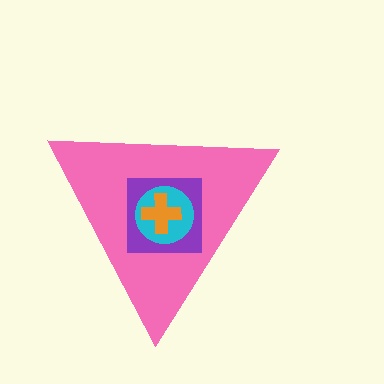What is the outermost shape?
The pink triangle.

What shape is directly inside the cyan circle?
The orange cross.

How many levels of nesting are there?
4.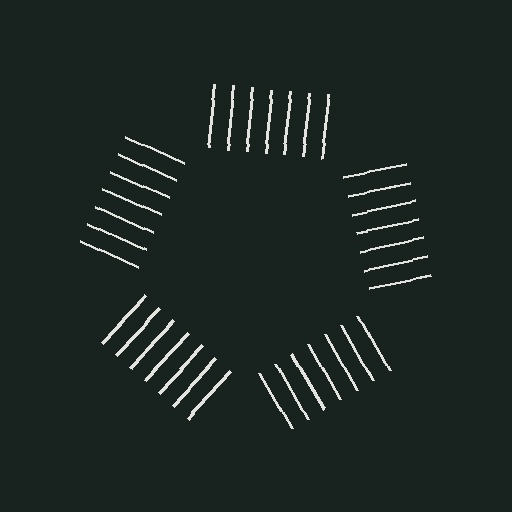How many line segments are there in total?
35 — 7 along each of the 5 edges.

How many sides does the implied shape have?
5 sides — the line-ends trace a pentagon.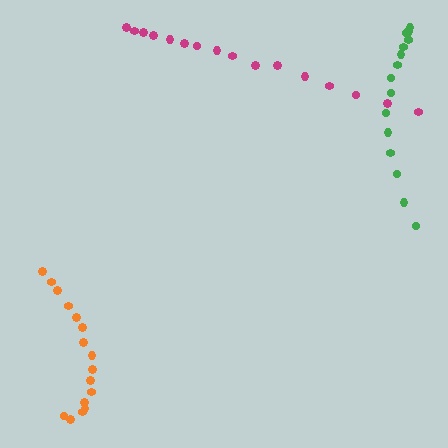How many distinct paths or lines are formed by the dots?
There are 3 distinct paths.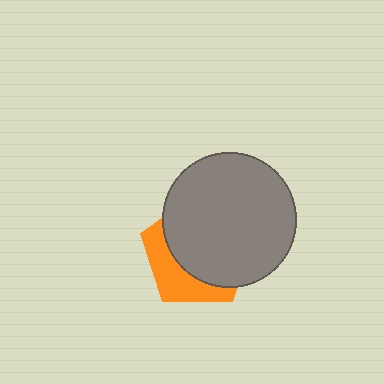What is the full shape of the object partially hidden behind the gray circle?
The partially hidden object is an orange pentagon.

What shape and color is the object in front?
The object in front is a gray circle.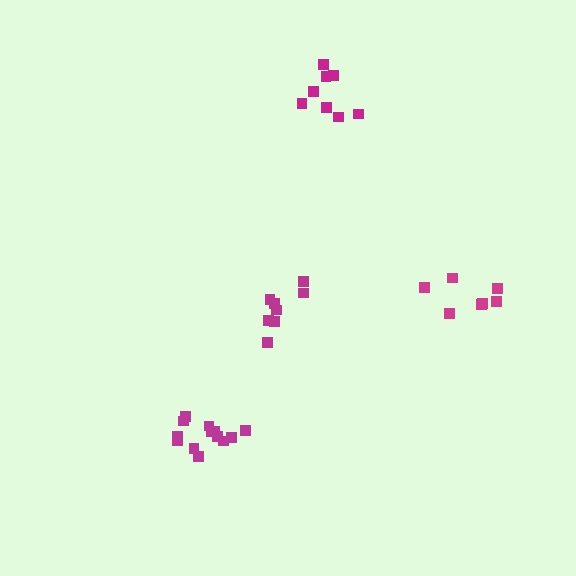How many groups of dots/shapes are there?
There are 4 groups.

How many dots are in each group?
Group 1: 8 dots, Group 2: 8 dots, Group 3: 7 dots, Group 4: 13 dots (36 total).